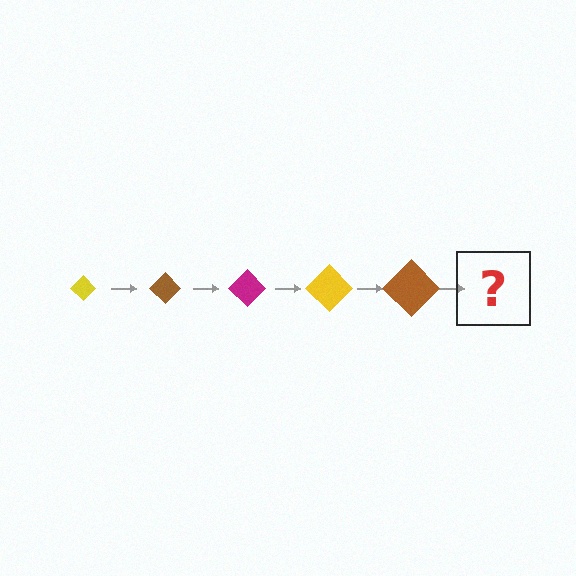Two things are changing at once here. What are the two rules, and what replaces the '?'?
The two rules are that the diamond grows larger each step and the color cycles through yellow, brown, and magenta. The '?' should be a magenta diamond, larger than the previous one.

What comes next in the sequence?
The next element should be a magenta diamond, larger than the previous one.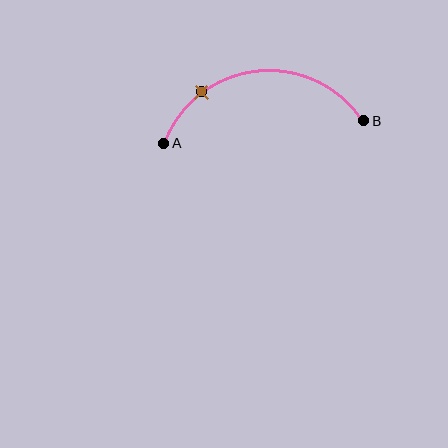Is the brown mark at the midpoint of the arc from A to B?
No. The brown mark lies on the arc but is closer to endpoint A. The arc midpoint would be at the point on the curve equidistant along the arc from both A and B.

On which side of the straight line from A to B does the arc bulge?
The arc bulges above the straight line connecting A and B.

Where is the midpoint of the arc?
The arc midpoint is the point on the curve farthest from the straight line joining A and B. It sits above that line.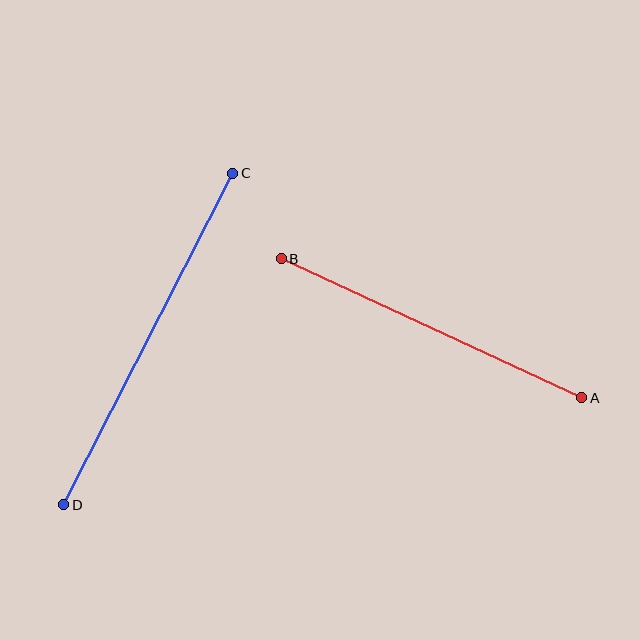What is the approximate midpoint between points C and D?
The midpoint is at approximately (148, 339) pixels.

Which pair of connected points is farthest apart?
Points C and D are farthest apart.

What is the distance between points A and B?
The distance is approximately 331 pixels.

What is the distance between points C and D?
The distance is approximately 372 pixels.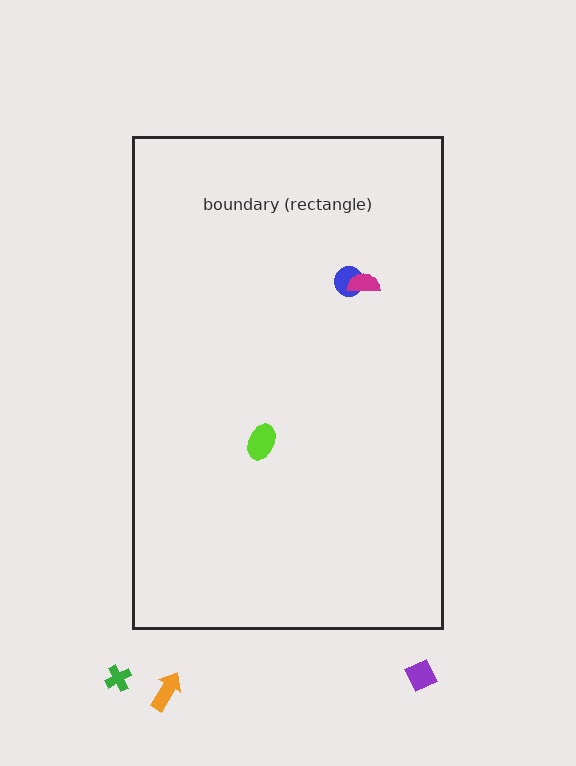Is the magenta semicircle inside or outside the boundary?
Inside.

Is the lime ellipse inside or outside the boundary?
Inside.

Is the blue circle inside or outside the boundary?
Inside.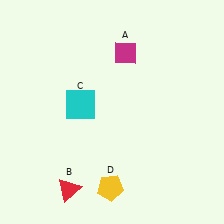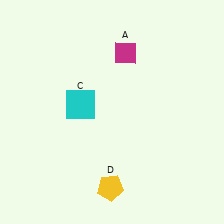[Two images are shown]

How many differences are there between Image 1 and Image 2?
There is 1 difference between the two images.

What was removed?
The red triangle (B) was removed in Image 2.